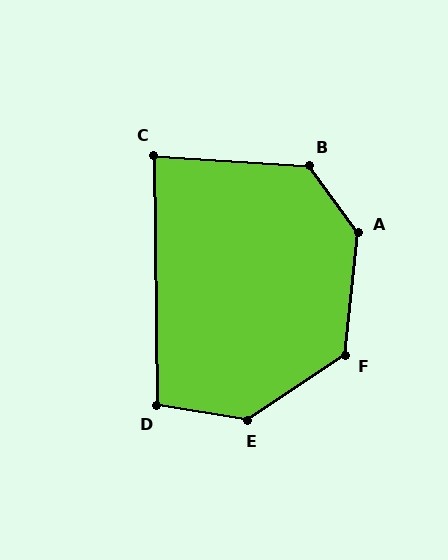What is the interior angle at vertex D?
Approximately 100 degrees (obtuse).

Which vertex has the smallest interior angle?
C, at approximately 86 degrees.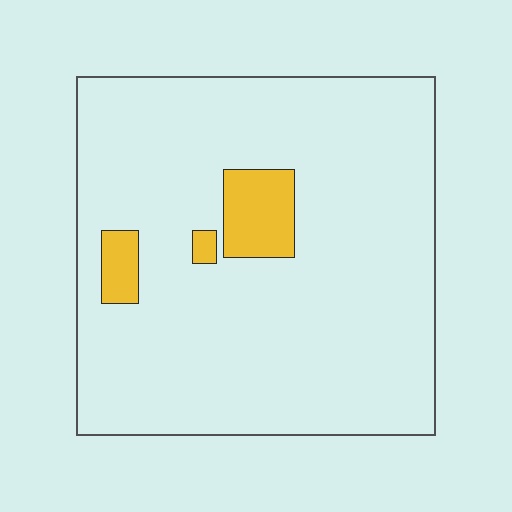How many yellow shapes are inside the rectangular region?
3.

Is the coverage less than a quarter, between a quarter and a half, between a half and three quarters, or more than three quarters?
Less than a quarter.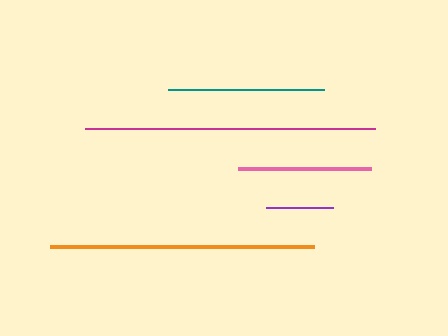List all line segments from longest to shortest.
From longest to shortest: magenta, orange, teal, pink, purple.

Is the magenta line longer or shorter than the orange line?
The magenta line is longer than the orange line.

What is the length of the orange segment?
The orange segment is approximately 264 pixels long.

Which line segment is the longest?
The magenta line is the longest at approximately 290 pixels.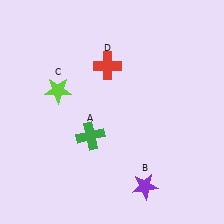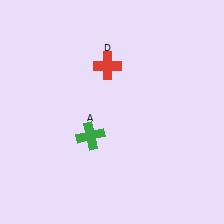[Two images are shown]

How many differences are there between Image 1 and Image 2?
There are 2 differences between the two images.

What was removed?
The purple star (B), the lime star (C) were removed in Image 2.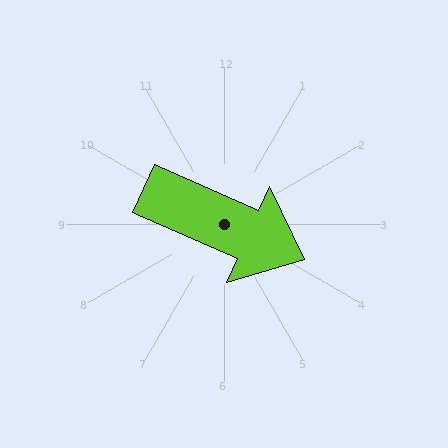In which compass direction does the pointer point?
Southeast.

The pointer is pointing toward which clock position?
Roughly 4 o'clock.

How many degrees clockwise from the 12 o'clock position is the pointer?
Approximately 114 degrees.